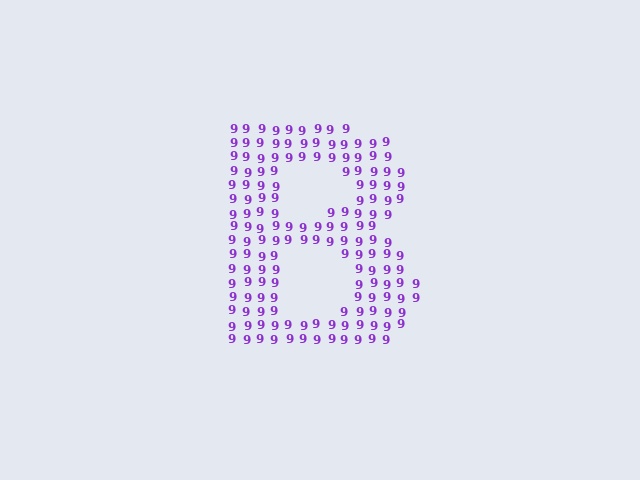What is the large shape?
The large shape is the letter B.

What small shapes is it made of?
It is made of small digit 9's.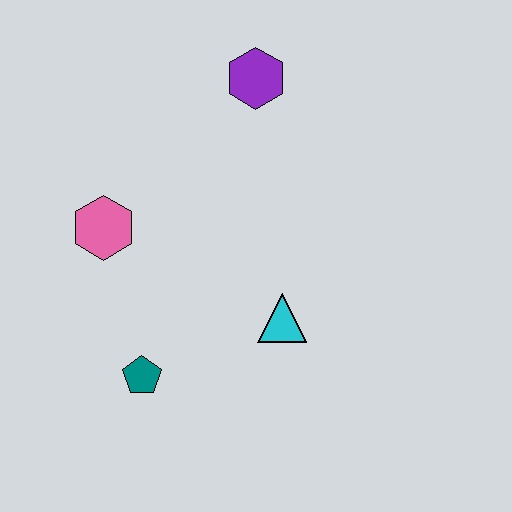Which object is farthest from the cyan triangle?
The purple hexagon is farthest from the cyan triangle.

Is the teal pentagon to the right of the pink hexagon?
Yes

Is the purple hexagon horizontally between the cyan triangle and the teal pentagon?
Yes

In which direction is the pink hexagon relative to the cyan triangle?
The pink hexagon is to the left of the cyan triangle.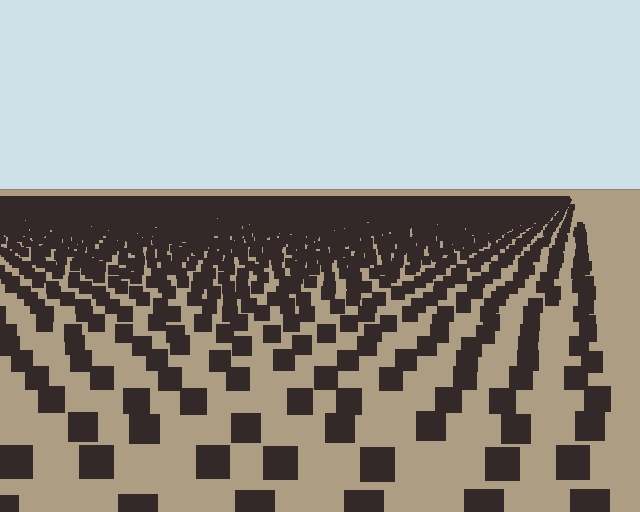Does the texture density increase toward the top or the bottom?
Density increases toward the top.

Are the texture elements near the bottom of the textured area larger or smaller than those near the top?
Larger. Near the bottom, elements are closer to the viewer and appear at a bigger on-screen size.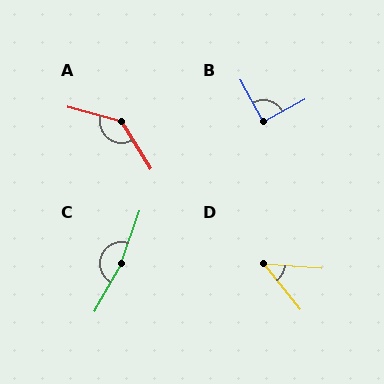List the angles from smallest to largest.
D (47°), B (89°), A (137°), C (170°).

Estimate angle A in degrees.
Approximately 137 degrees.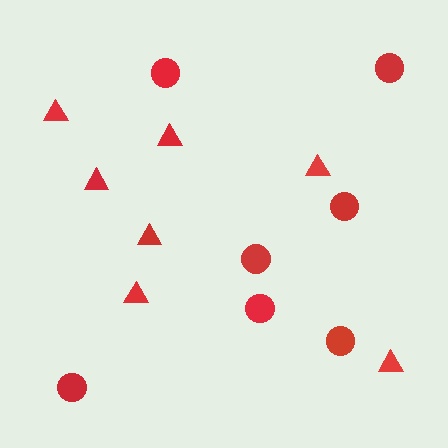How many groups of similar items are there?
There are 2 groups: one group of triangles (7) and one group of circles (7).